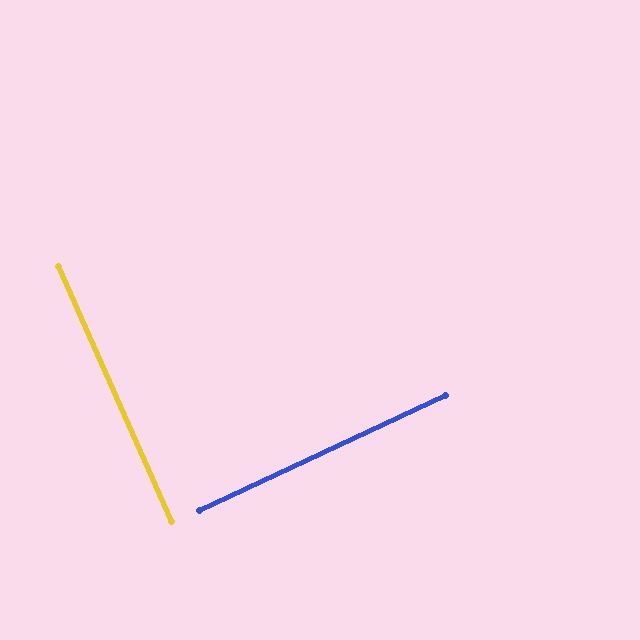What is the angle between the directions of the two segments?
Approximately 89 degrees.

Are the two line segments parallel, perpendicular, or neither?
Perpendicular — they meet at approximately 89°.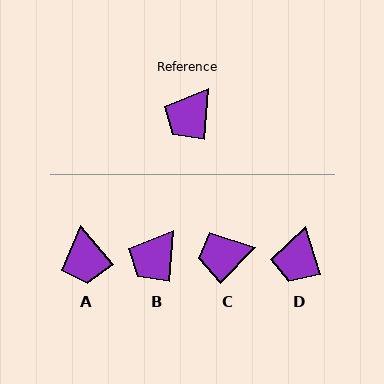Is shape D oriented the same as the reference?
No, it is off by about 22 degrees.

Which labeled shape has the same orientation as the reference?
B.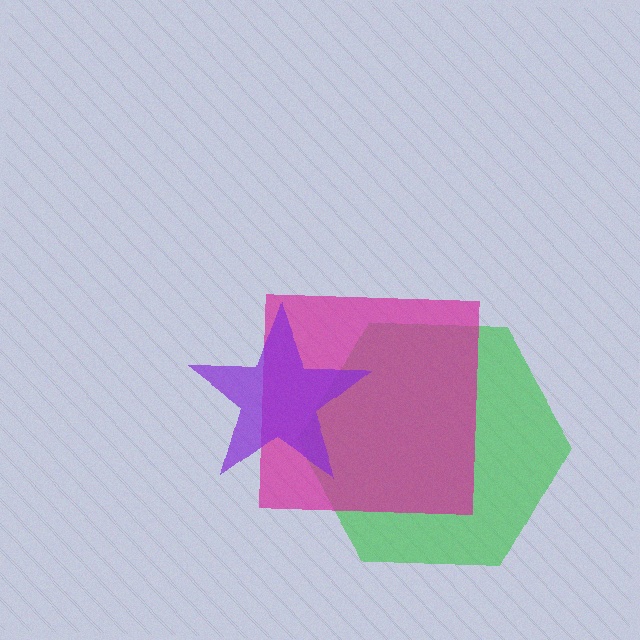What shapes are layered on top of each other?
The layered shapes are: a green hexagon, a magenta square, a purple star.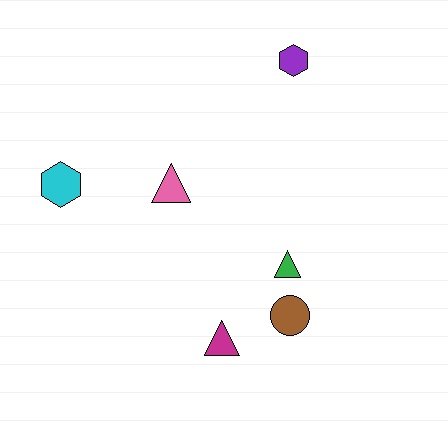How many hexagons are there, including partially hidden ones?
There are 2 hexagons.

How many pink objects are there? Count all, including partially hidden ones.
There is 1 pink object.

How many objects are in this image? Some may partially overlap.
There are 6 objects.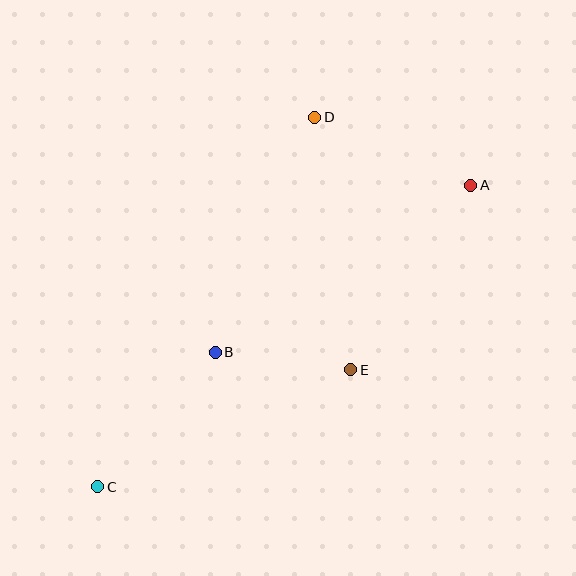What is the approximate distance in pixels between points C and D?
The distance between C and D is approximately 429 pixels.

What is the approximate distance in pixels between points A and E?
The distance between A and E is approximately 220 pixels.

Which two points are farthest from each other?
Points A and C are farthest from each other.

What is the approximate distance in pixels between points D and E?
The distance between D and E is approximately 255 pixels.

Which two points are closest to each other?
Points B and E are closest to each other.